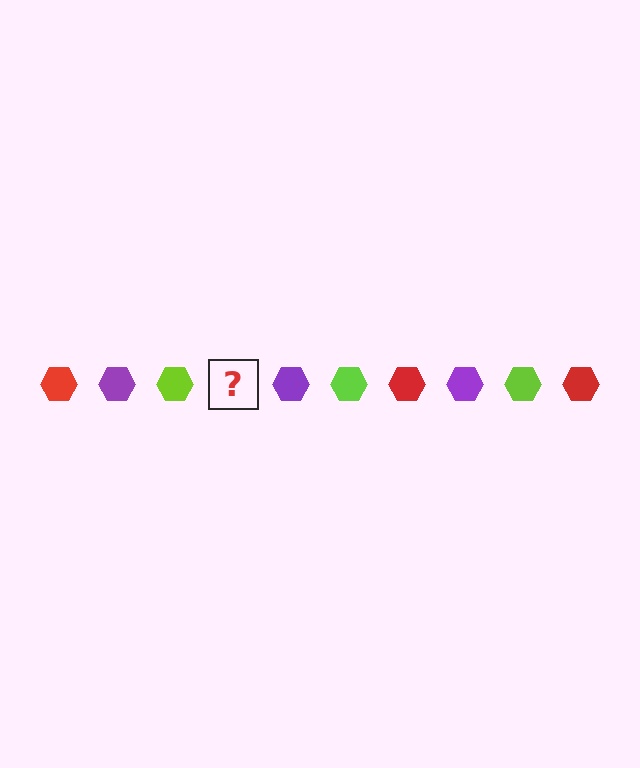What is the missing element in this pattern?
The missing element is a red hexagon.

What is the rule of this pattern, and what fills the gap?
The rule is that the pattern cycles through red, purple, lime hexagons. The gap should be filled with a red hexagon.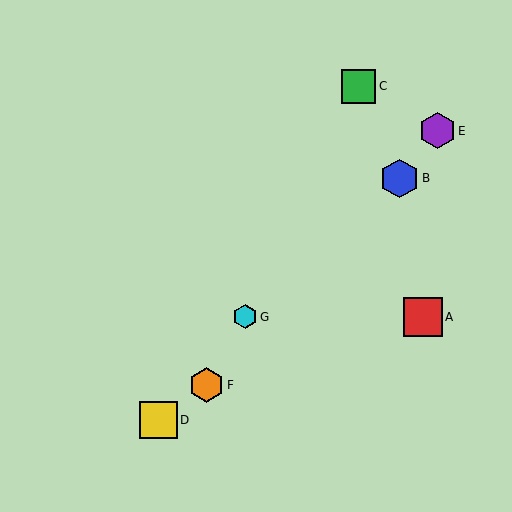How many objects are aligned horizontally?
2 objects (A, G) are aligned horizontally.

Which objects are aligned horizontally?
Objects A, G are aligned horizontally.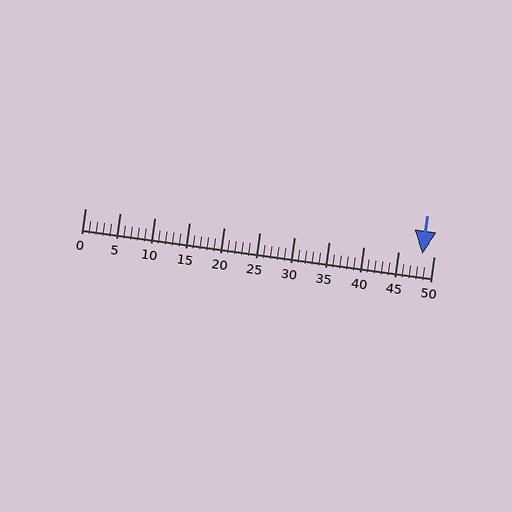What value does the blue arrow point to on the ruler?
The blue arrow points to approximately 48.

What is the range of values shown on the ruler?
The ruler shows values from 0 to 50.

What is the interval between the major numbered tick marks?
The major tick marks are spaced 5 units apart.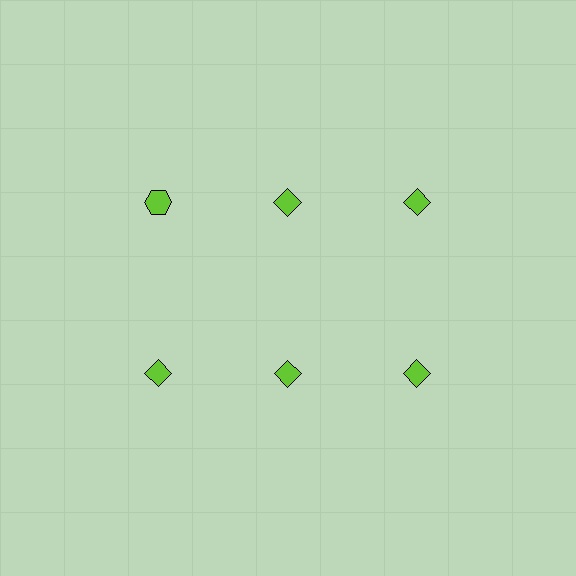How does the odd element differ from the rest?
It has a different shape: hexagon instead of diamond.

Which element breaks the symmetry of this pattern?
The lime hexagon in the top row, leftmost column breaks the symmetry. All other shapes are lime diamonds.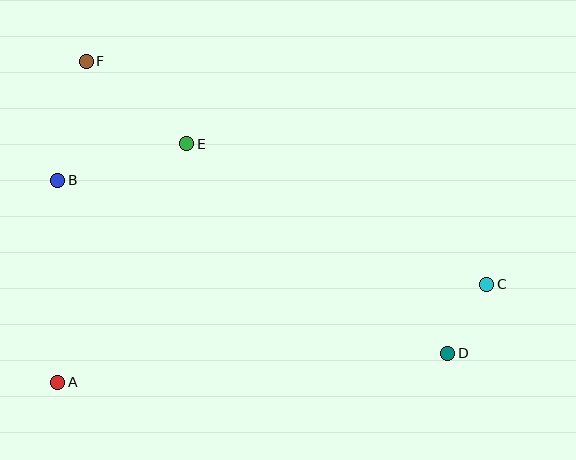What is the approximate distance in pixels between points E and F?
The distance between E and F is approximately 130 pixels.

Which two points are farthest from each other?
Points D and F are farthest from each other.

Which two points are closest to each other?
Points C and D are closest to each other.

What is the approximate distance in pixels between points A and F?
The distance between A and F is approximately 322 pixels.